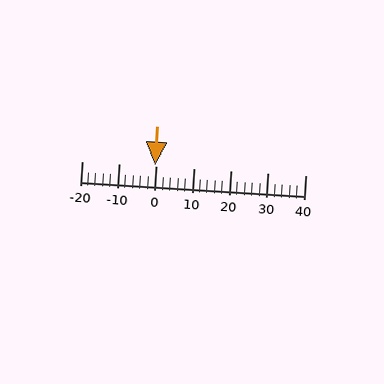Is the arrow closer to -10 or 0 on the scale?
The arrow is closer to 0.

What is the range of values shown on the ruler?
The ruler shows values from -20 to 40.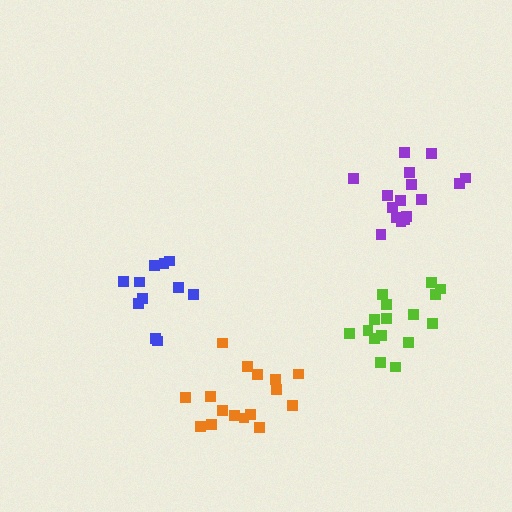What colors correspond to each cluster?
The clusters are colored: orange, purple, lime, blue.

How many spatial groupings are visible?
There are 4 spatial groupings.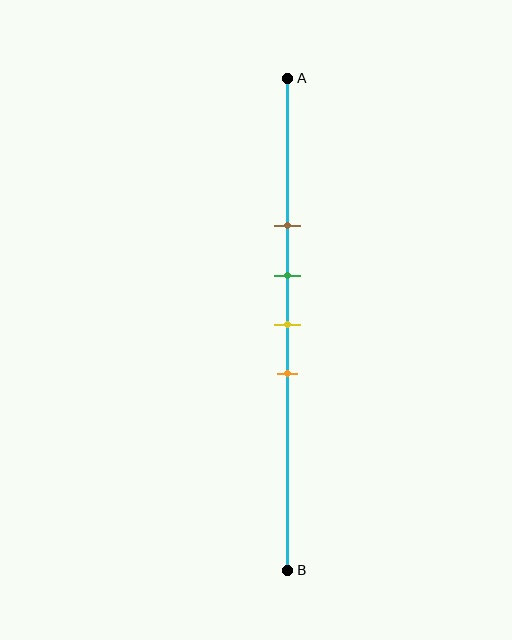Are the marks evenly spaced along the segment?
Yes, the marks are approximately evenly spaced.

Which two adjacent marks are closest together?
The green and yellow marks are the closest adjacent pair.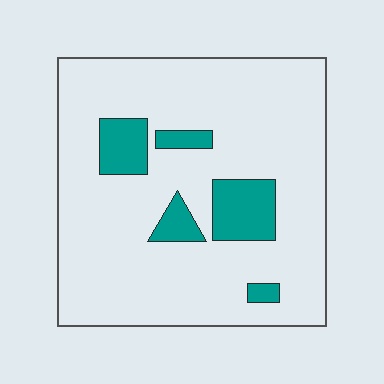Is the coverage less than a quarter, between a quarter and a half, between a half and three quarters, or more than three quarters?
Less than a quarter.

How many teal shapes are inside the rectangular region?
5.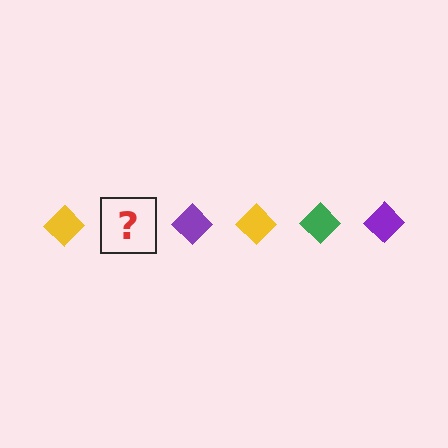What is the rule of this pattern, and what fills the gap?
The rule is that the pattern cycles through yellow, green, purple diamonds. The gap should be filled with a green diamond.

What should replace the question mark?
The question mark should be replaced with a green diamond.